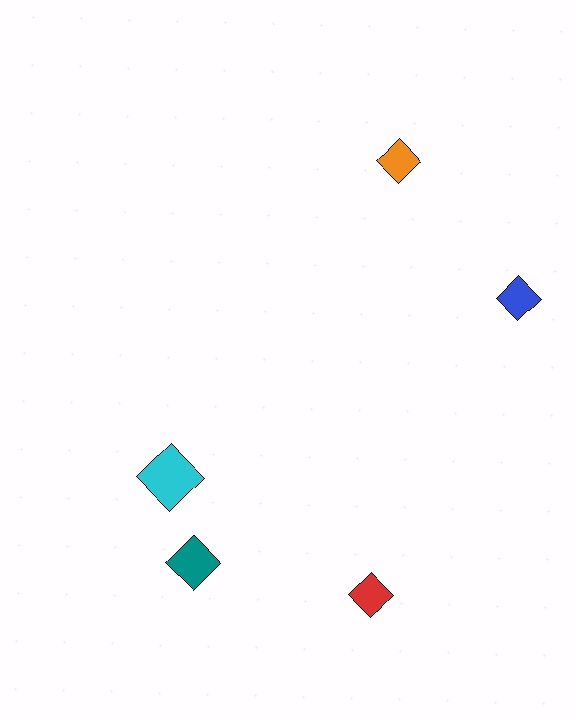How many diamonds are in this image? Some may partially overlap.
There are 5 diamonds.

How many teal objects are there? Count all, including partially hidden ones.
There is 1 teal object.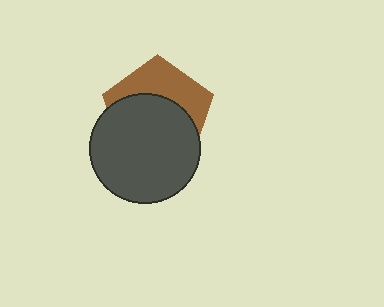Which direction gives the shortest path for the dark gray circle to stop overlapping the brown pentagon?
Moving down gives the shortest separation.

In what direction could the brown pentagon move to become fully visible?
The brown pentagon could move up. That would shift it out from behind the dark gray circle entirely.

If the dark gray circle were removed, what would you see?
You would see the complete brown pentagon.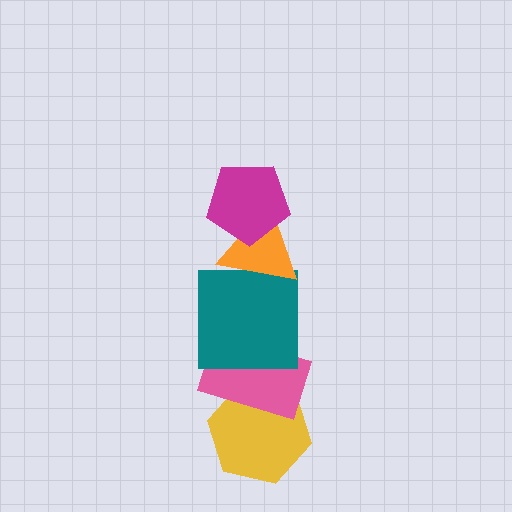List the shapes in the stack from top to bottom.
From top to bottom: the magenta pentagon, the orange triangle, the teal square, the pink rectangle, the yellow hexagon.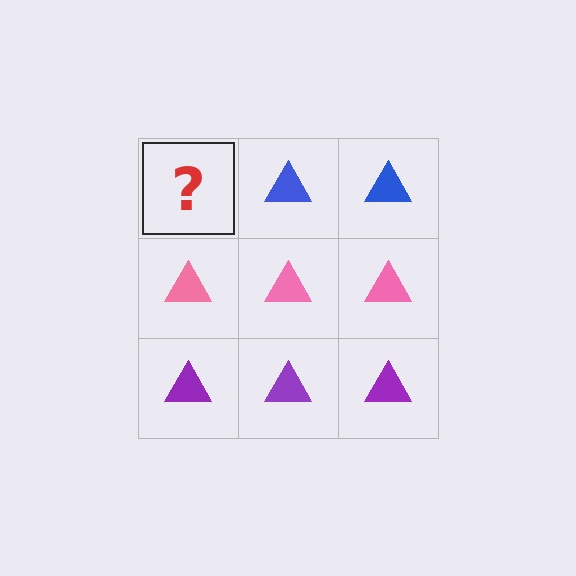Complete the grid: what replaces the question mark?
The question mark should be replaced with a blue triangle.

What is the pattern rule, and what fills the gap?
The rule is that each row has a consistent color. The gap should be filled with a blue triangle.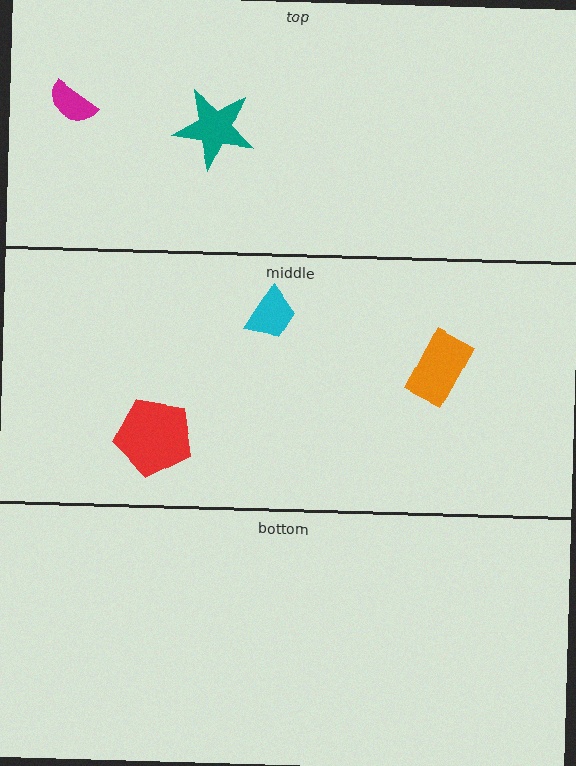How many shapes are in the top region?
2.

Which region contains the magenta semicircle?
The top region.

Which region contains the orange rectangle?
The middle region.